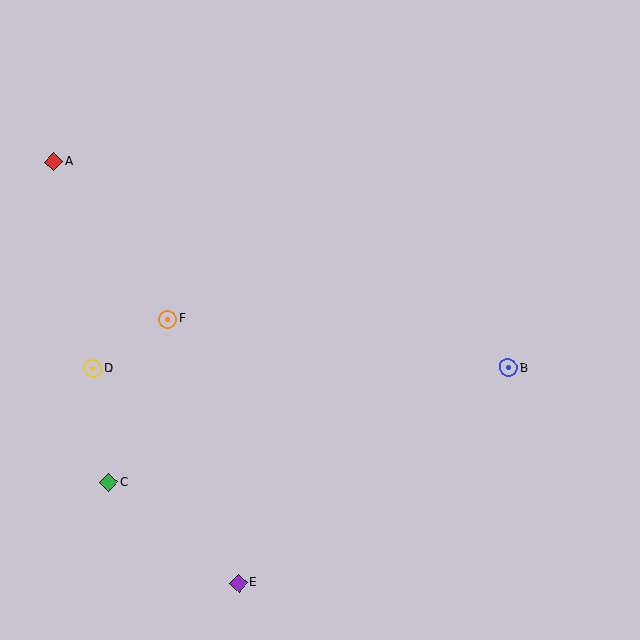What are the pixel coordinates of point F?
Point F is at (168, 319).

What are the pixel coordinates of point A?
Point A is at (53, 161).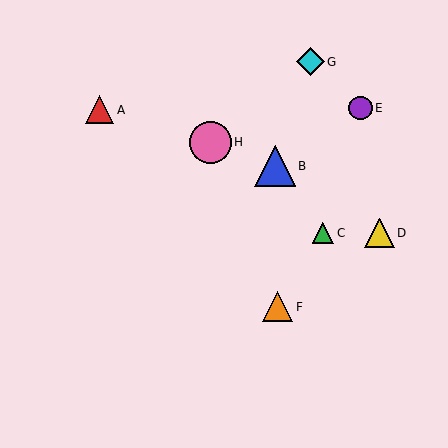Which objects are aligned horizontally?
Objects C, D are aligned horizontally.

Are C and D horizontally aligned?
Yes, both are at y≈233.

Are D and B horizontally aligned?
No, D is at y≈233 and B is at y≈166.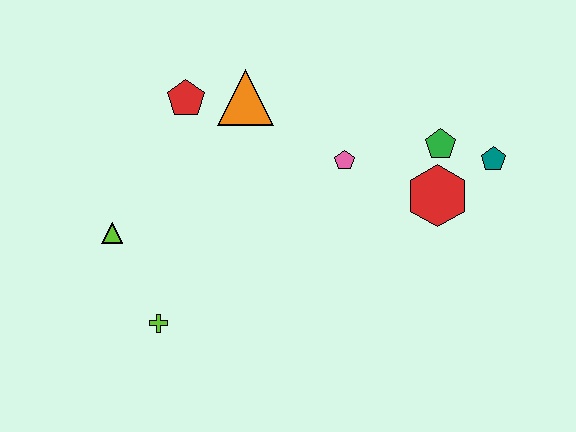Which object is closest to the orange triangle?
The red pentagon is closest to the orange triangle.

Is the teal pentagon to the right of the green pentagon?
Yes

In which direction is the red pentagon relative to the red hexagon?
The red pentagon is to the left of the red hexagon.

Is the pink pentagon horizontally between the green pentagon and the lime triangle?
Yes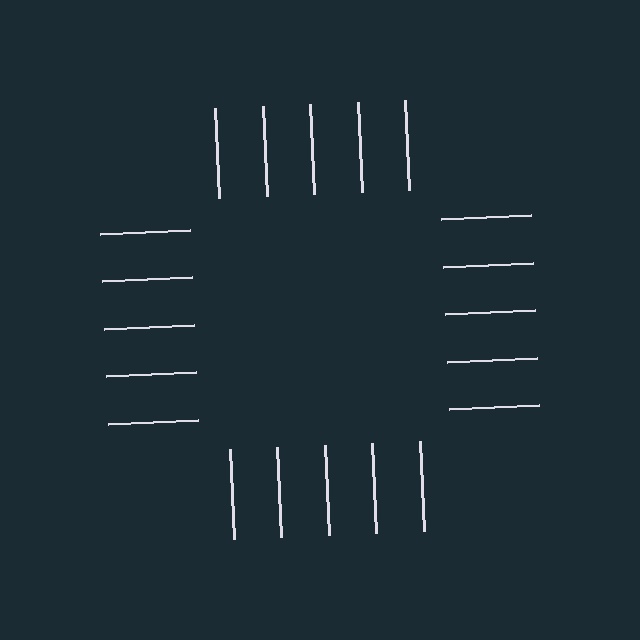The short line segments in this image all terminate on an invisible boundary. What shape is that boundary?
An illusory square — the line segments terminate on its edges but no continuous stroke is drawn.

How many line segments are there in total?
20 — 5 along each of the 4 edges.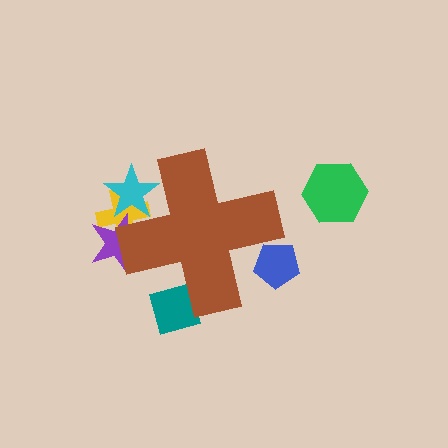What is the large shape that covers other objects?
A brown cross.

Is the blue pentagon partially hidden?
Yes, the blue pentagon is partially hidden behind the brown cross.